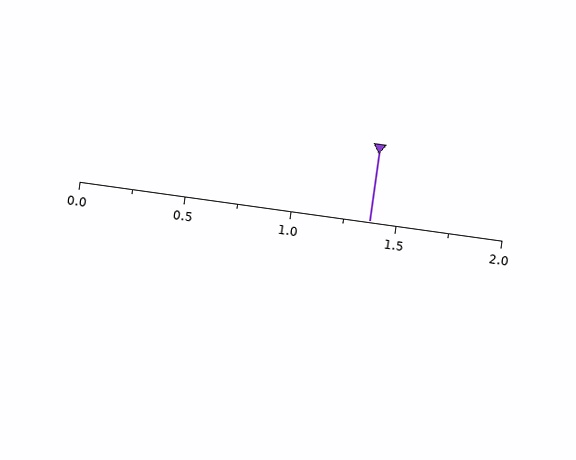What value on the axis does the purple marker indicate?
The marker indicates approximately 1.38.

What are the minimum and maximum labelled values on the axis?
The axis runs from 0.0 to 2.0.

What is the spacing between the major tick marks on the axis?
The major ticks are spaced 0.5 apart.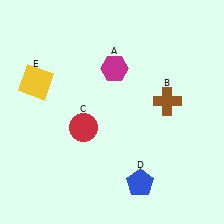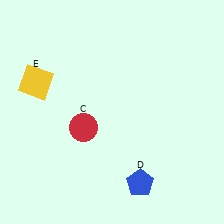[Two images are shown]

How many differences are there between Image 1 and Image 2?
There are 2 differences between the two images.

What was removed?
The brown cross (B), the magenta hexagon (A) were removed in Image 2.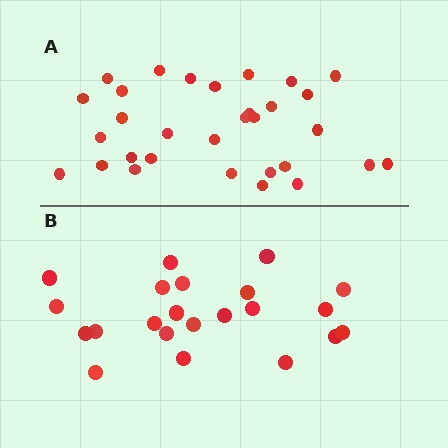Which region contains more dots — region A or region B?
Region A (the top region) has more dots.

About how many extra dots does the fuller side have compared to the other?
Region A has roughly 8 or so more dots than region B.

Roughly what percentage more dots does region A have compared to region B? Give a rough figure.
About 40% more.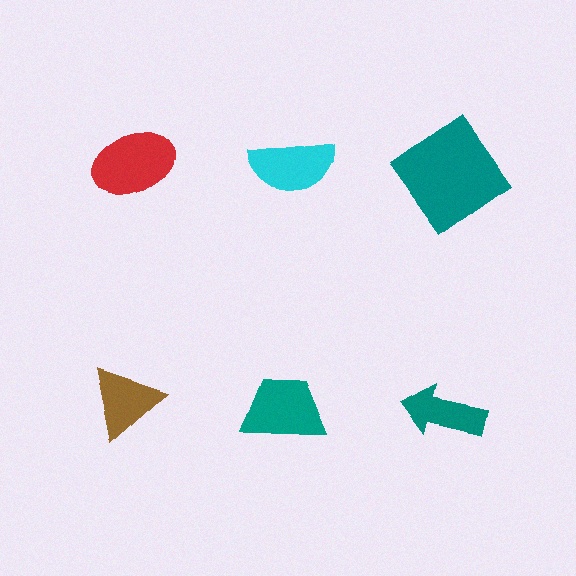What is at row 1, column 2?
A cyan semicircle.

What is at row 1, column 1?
A red ellipse.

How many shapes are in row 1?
3 shapes.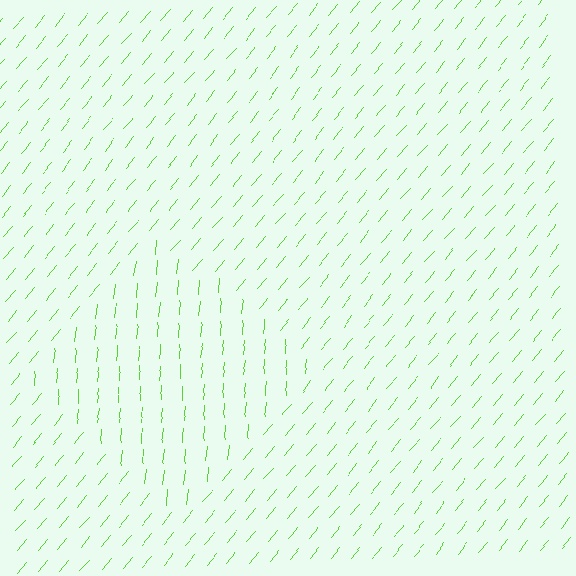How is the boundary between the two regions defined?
The boundary is defined purely by a change in line orientation (approximately 34 degrees difference). All lines are the same color and thickness.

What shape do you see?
I see a diamond.